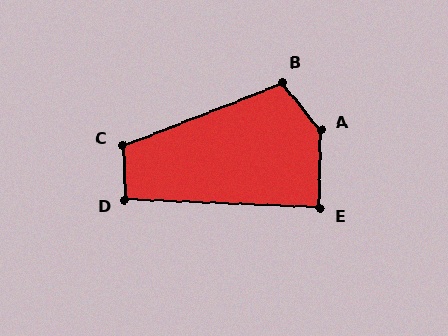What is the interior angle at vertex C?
Approximately 109 degrees (obtuse).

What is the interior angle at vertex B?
Approximately 107 degrees (obtuse).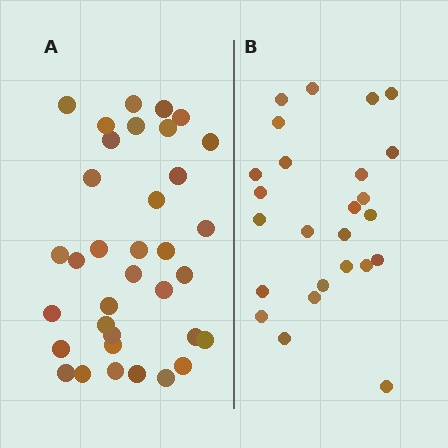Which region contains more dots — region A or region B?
Region A (the left region) has more dots.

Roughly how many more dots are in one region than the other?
Region A has roughly 10 or so more dots than region B.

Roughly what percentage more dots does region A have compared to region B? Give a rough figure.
About 40% more.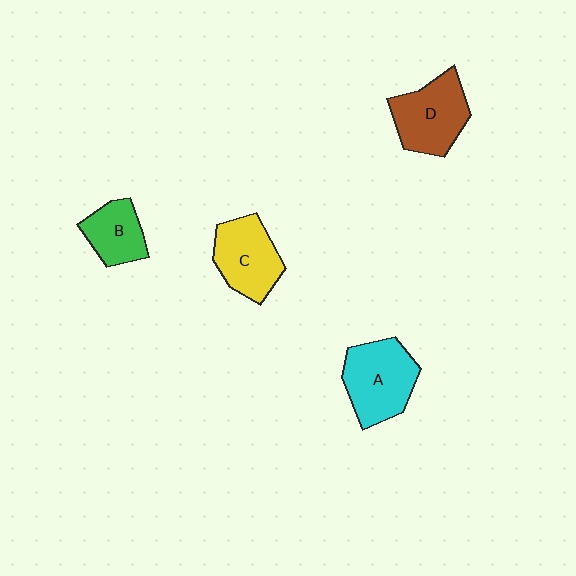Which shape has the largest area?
Shape A (cyan).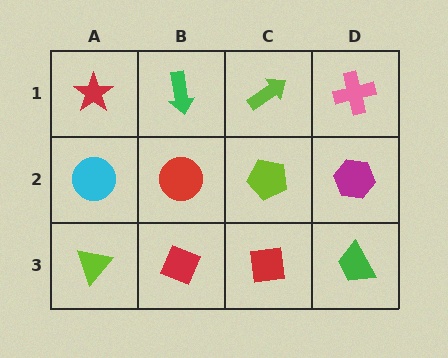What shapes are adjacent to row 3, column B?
A red circle (row 2, column B), a lime triangle (row 3, column A), a red square (row 3, column C).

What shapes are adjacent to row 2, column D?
A pink cross (row 1, column D), a green trapezoid (row 3, column D), a lime pentagon (row 2, column C).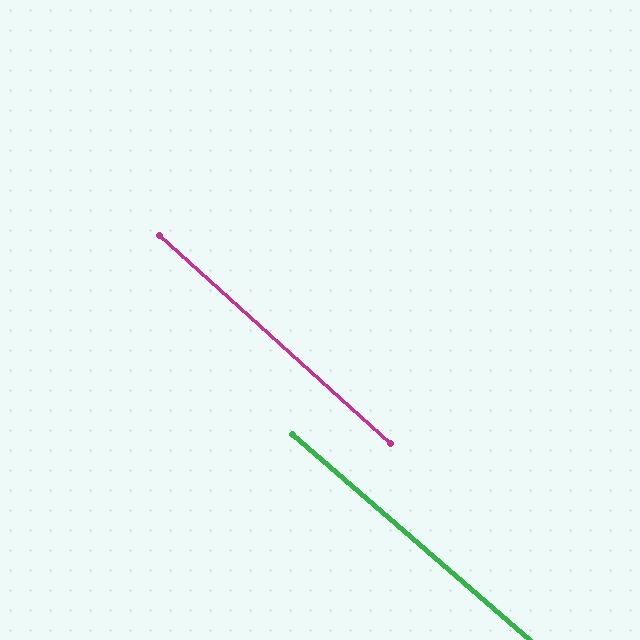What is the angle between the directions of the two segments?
Approximately 1 degree.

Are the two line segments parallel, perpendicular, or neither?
Parallel — their directions differ by only 1.1°.